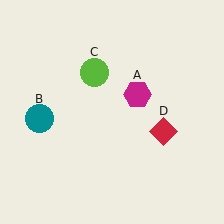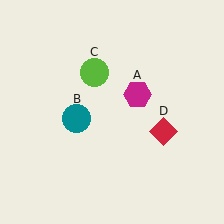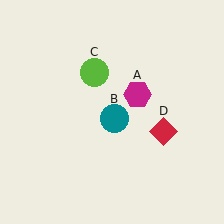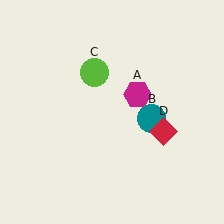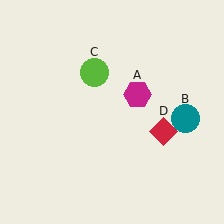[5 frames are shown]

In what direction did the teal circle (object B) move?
The teal circle (object B) moved right.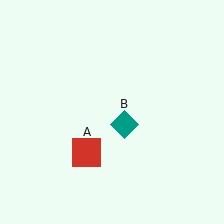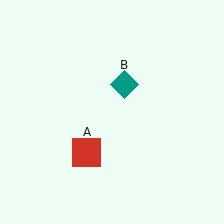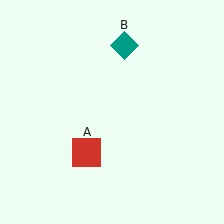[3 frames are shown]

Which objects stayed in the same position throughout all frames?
Red square (object A) remained stationary.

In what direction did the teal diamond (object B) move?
The teal diamond (object B) moved up.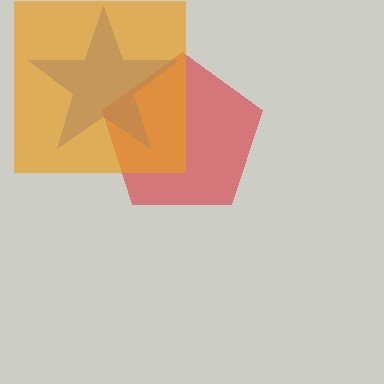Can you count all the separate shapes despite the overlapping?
Yes, there are 3 separate shapes.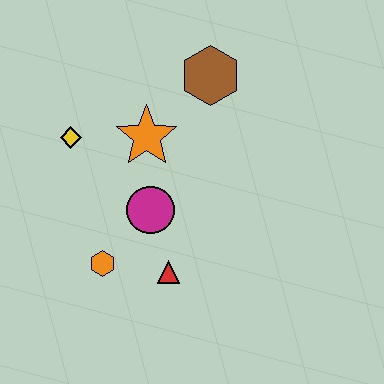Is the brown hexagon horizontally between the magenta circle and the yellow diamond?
No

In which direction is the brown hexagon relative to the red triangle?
The brown hexagon is above the red triangle.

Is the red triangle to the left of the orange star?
No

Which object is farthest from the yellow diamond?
The red triangle is farthest from the yellow diamond.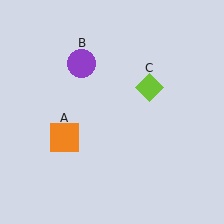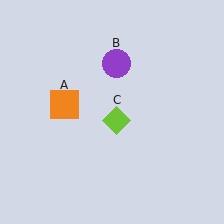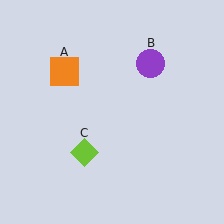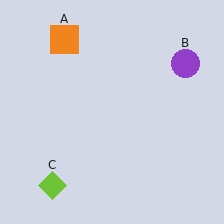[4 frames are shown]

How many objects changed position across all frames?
3 objects changed position: orange square (object A), purple circle (object B), lime diamond (object C).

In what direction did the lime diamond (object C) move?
The lime diamond (object C) moved down and to the left.